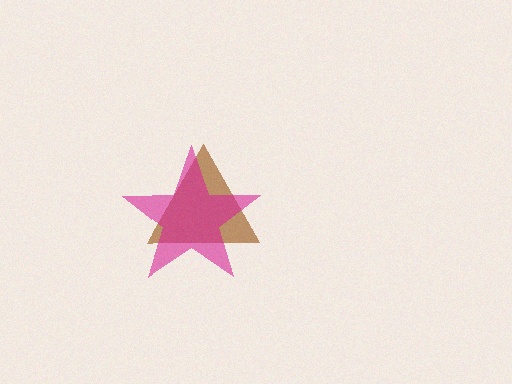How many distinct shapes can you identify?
There are 2 distinct shapes: a brown triangle, a magenta star.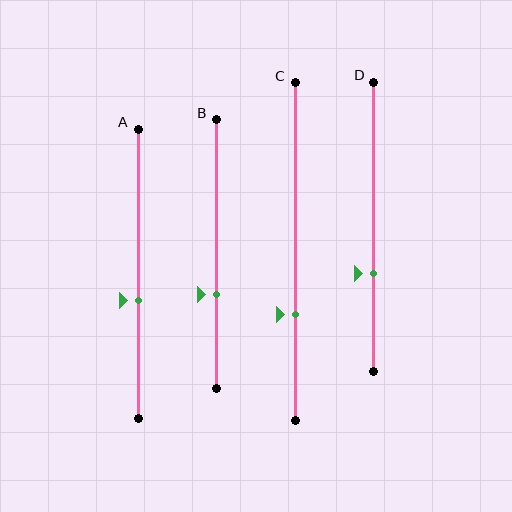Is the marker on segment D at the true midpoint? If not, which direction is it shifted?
No, the marker on segment D is shifted downward by about 16% of the segment length.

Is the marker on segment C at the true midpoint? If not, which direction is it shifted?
No, the marker on segment C is shifted downward by about 19% of the segment length.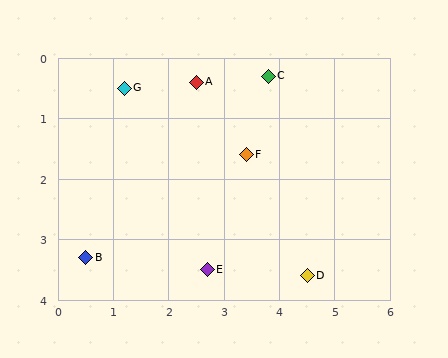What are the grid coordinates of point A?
Point A is at approximately (2.5, 0.4).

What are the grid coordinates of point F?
Point F is at approximately (3.4, 1.6).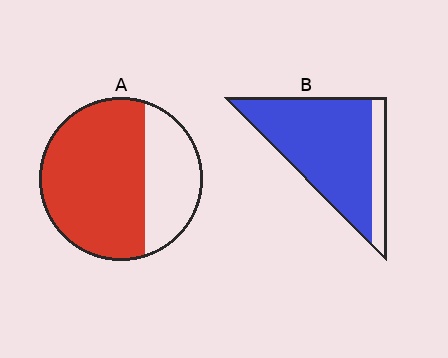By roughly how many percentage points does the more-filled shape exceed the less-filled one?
By roughly 15 percentage points (B over A).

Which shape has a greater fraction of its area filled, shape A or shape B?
Shape B.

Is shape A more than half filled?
Yes.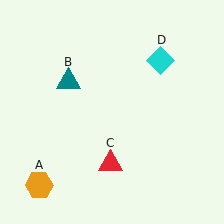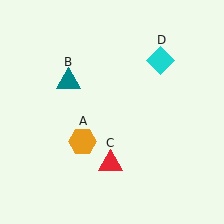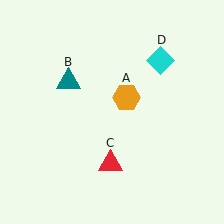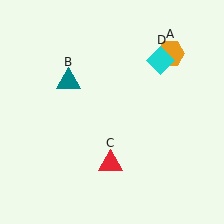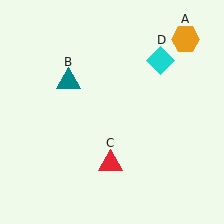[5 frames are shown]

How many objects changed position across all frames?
1 object changed position: orange hexagon (object A).